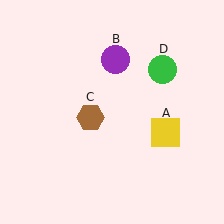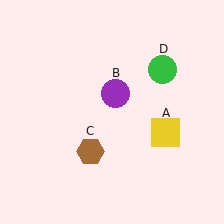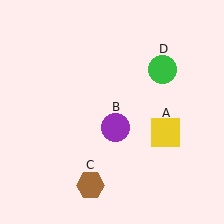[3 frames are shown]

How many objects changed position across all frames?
2 objects changed position: purple circle (object B), brown hexagon (object C).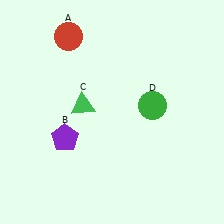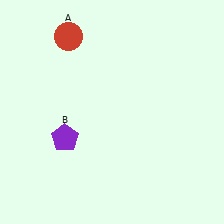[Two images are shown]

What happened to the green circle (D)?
The green circle (D) was removed in Image 2. It was in the top-right area of Image 1.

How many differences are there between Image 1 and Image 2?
There are 2 differences between the two images.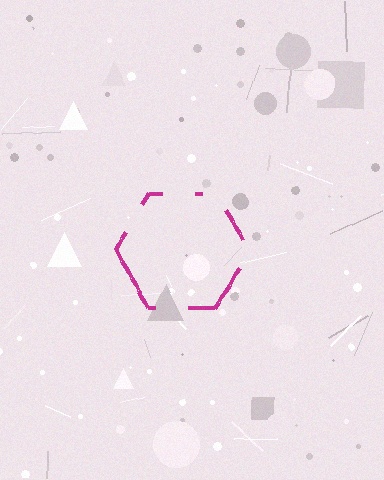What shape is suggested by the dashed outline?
The dashed outline suggests a hexagon.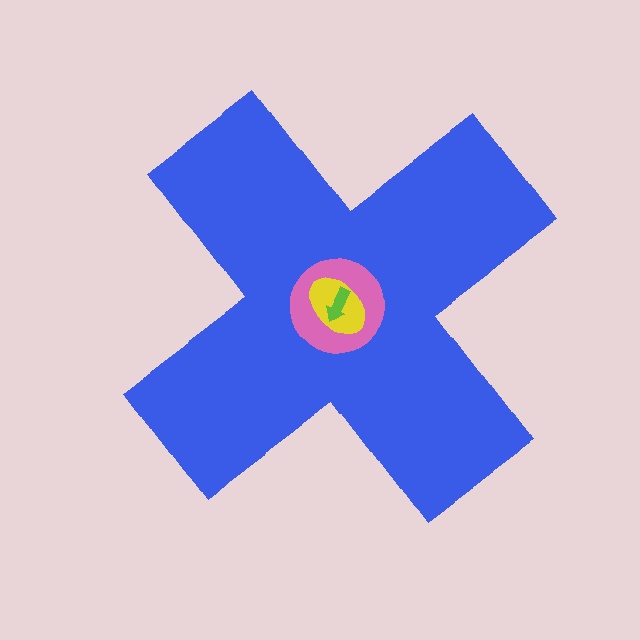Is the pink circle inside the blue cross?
Yes.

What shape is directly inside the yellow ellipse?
The lime arrow.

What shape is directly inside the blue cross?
The pink circle.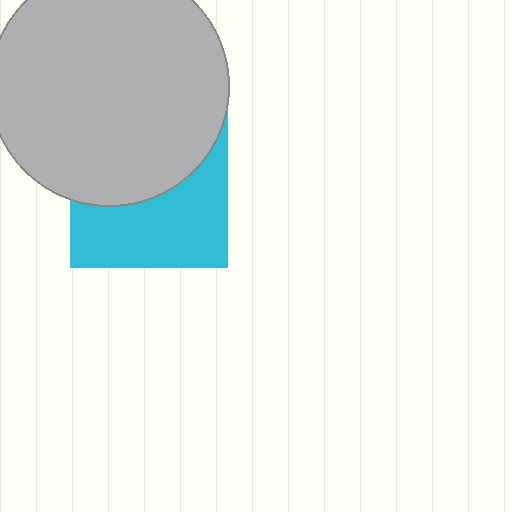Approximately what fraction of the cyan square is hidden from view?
Roughly 50% of the cyan square is hidden behind the light gray circle.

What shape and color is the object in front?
The object in front is a light gray circle.